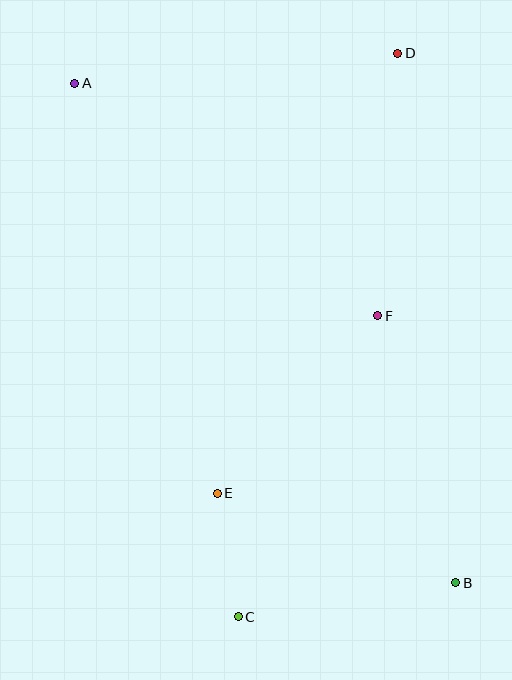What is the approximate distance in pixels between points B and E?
The distance between B and E is approximately 255 pixels.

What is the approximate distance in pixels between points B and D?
The distance between B and D is approximately 533 pixels.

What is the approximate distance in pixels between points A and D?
The distance between A and D is approximately 325 pixels.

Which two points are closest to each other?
Points C and E are closest to each other.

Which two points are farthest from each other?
Points A and B are farthest from each other.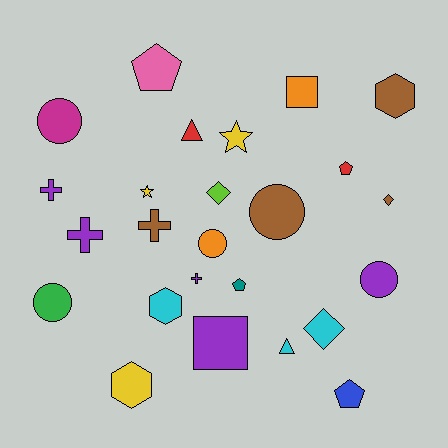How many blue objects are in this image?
There is 1 blue object.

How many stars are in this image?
There are 2 stars.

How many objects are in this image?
There are 25 objects.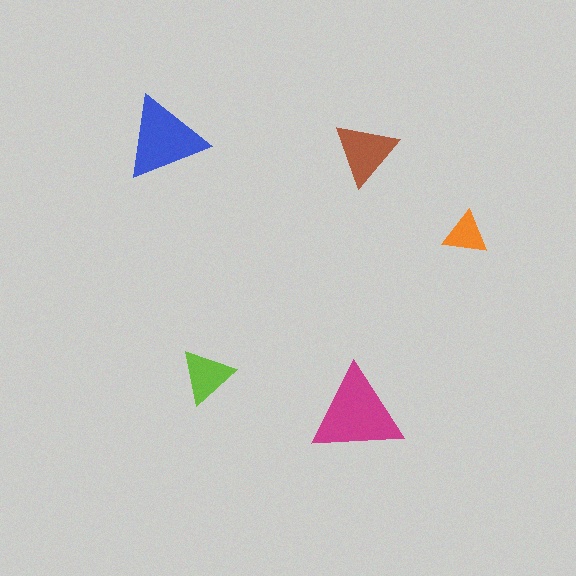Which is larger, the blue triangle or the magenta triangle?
The magenta one.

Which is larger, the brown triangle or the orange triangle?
The brown one.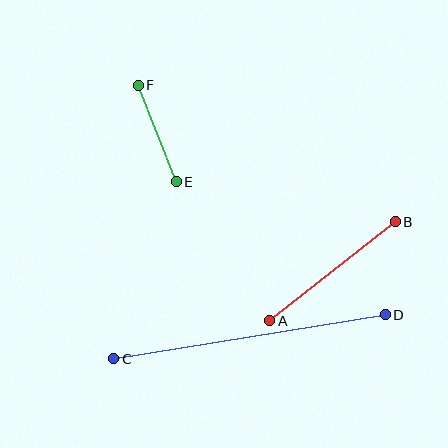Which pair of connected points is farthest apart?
Points C and D are farthest apart.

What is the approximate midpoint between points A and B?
The midpoint is at approximately (332, 271) pixels.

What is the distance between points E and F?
The distance is approximately 104 pixels.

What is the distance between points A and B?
The distance is approximately 160 pixels.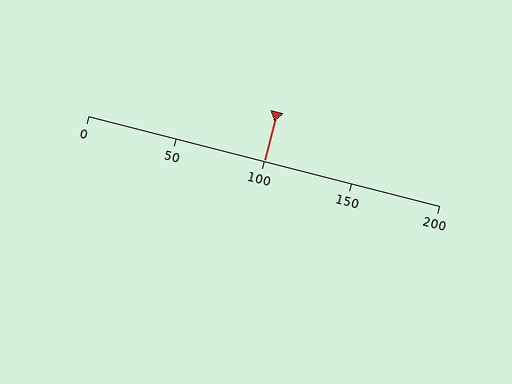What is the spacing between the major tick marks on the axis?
The major ticks are spaced 50 apart.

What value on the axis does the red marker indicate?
The marker indicates approximately 100.